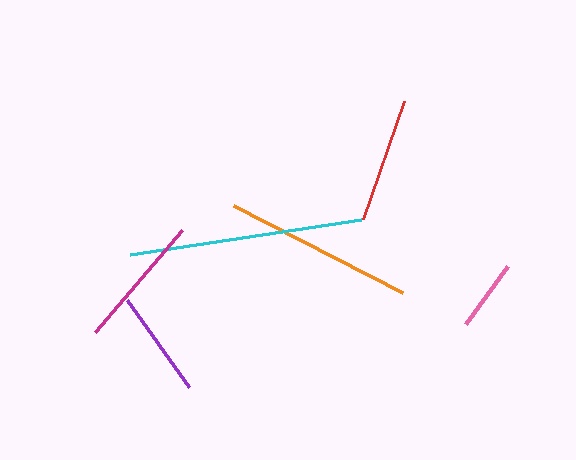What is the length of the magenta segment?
The magenta segment is approximately 134 pixels long.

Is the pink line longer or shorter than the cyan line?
The cyan line is longer than the pink line.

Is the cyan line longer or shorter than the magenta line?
The cyan line is longer than the magenta line.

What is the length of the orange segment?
The orange segment is approximately 190 pixels long.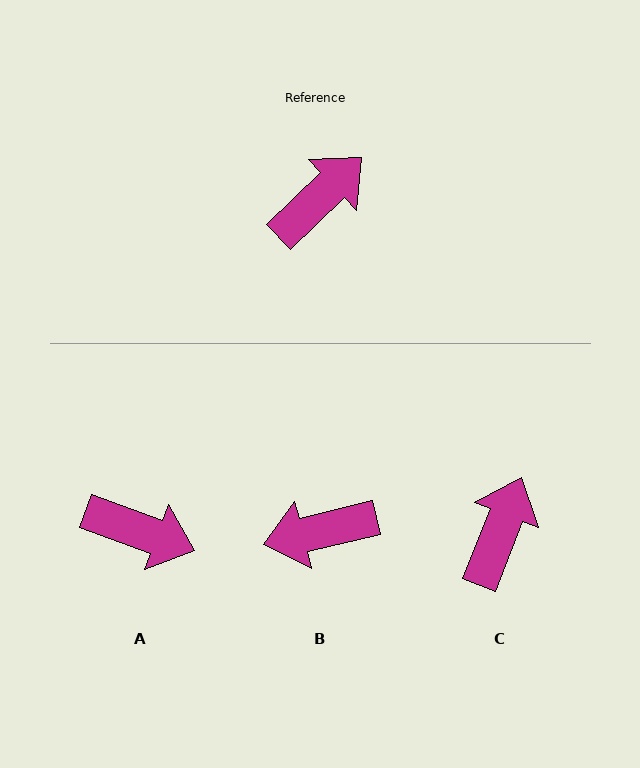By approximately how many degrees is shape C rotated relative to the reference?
Approximately 25 degrees counter-clockwise.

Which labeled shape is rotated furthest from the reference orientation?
B, about 150 degrees away.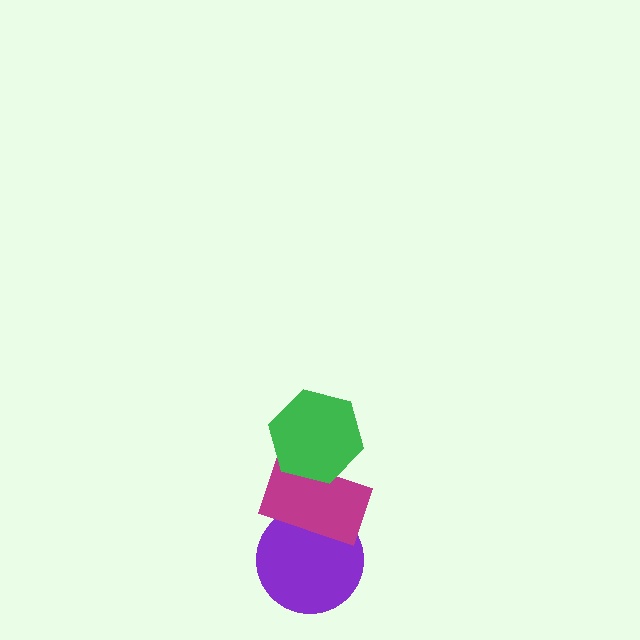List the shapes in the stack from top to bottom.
From top to bottom: the green hexagon, the magenta rectangle, the purple circle.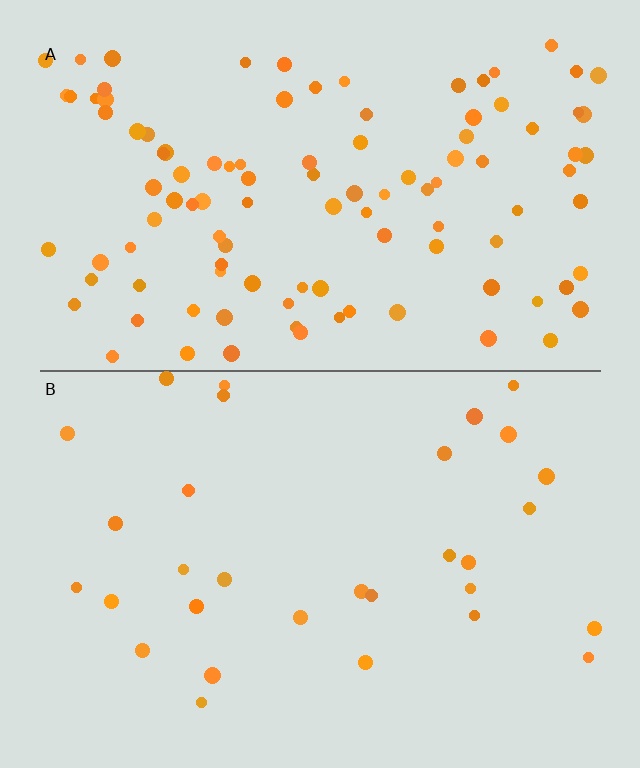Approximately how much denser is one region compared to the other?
Approximately 3.4× — region A over region B.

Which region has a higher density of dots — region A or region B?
A (the top).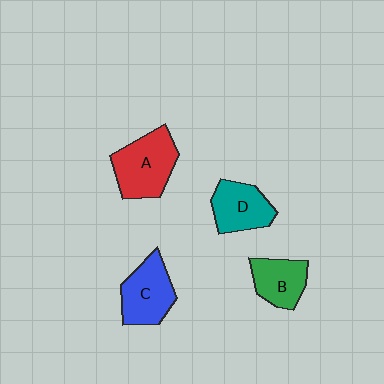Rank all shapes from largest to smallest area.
From largest to smallest: A (red), C (blue), D (teal), B (green).